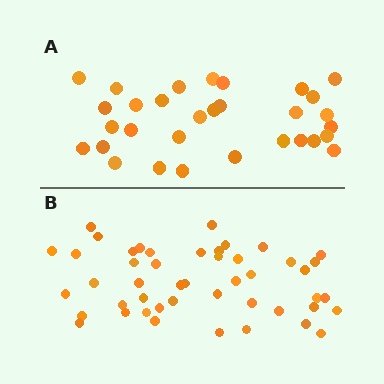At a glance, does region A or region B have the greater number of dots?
Region B (the bottom region) has more dots.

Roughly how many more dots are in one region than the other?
Region B has approximately 15 more dots than region A.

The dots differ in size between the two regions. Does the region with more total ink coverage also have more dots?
No. Region A has more total ink coverage because its dots are larger, but region B actually contains more individual dots. Total area can be misleading — the number of items is what matters here.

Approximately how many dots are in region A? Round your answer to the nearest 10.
About 30 dots. (The exact count is 31, which rounds to 30.)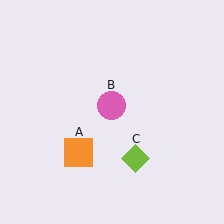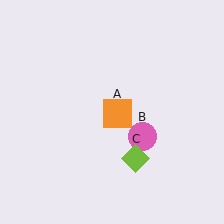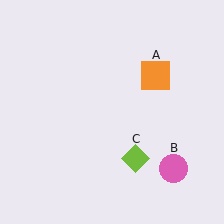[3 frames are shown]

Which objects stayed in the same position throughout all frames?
Lime diamond (object C) remained stationary.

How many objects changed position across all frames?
2 objects changed position: orange square (object A), pink circle (object B).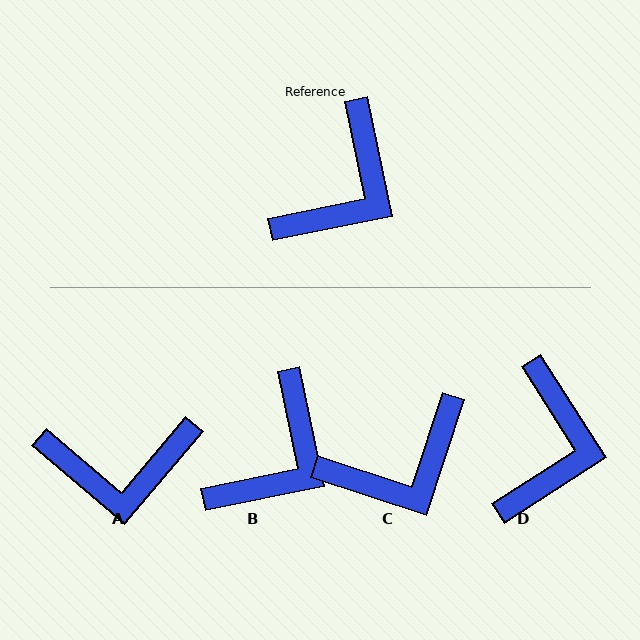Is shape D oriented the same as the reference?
No, it is off by about 21 degrees.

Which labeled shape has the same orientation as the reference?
B.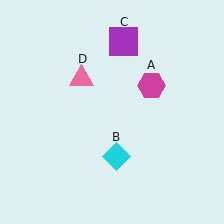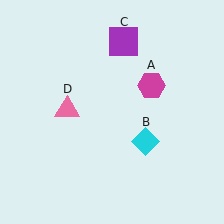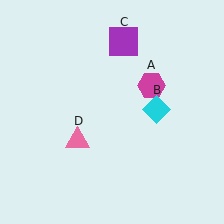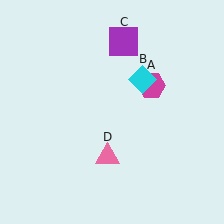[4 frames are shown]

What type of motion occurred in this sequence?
The cyan diamond (object B), pink triangle (object D) rotated counterclockwise around the center of the scene.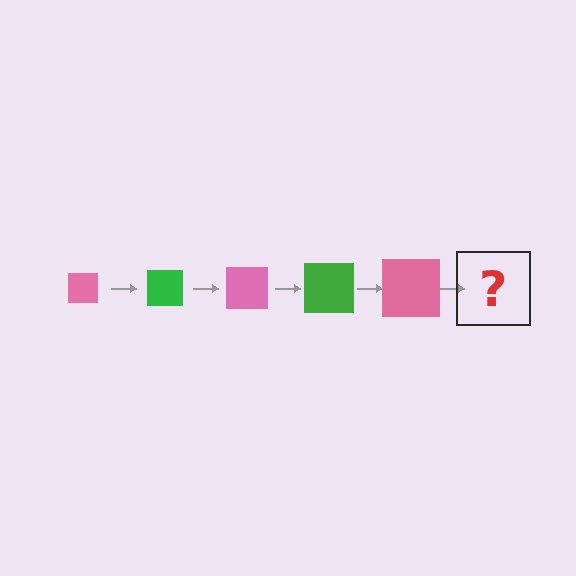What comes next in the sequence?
The next element should be a green square, larger than the previous one.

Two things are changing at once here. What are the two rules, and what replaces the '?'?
The two rules are that the square grows larger each step and the color cycles through pink and green. The '?' should be a green square, larger than the previous one.